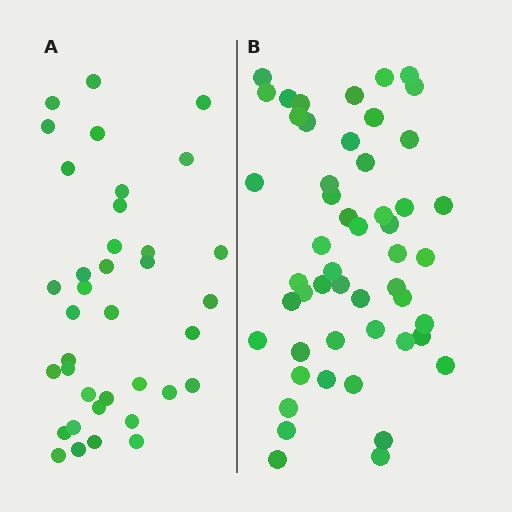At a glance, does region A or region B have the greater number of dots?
Region B (the right region) has more dots.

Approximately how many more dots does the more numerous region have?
Region B has approximately 15 more dots than region A.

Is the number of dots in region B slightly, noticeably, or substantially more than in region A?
Region B has noticeably more, but not dramatically so. The ratio is roughly 1.4 to 1.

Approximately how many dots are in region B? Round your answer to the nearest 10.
About 50 dots. (The exact count is 51, which rounds to 50.)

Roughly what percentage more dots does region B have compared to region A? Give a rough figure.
About 40% more.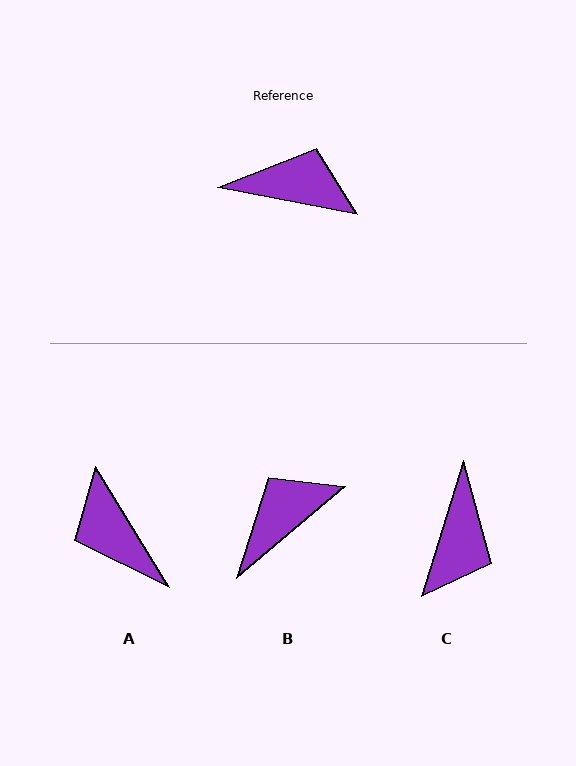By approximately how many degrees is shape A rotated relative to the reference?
Approximately 132 degrees counter-clockwise.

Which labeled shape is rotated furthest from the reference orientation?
A, about 132 degrees away.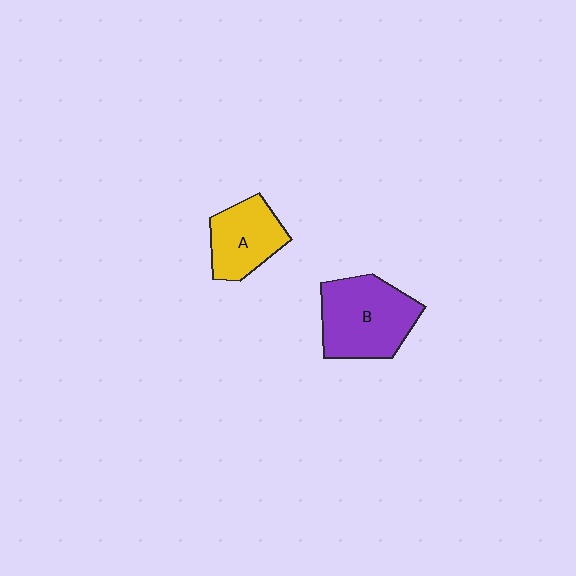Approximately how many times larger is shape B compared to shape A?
Approximately 1.4 times.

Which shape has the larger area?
Shape B (purple).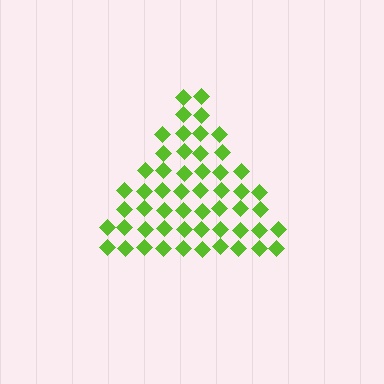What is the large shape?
The large shape is a triangle.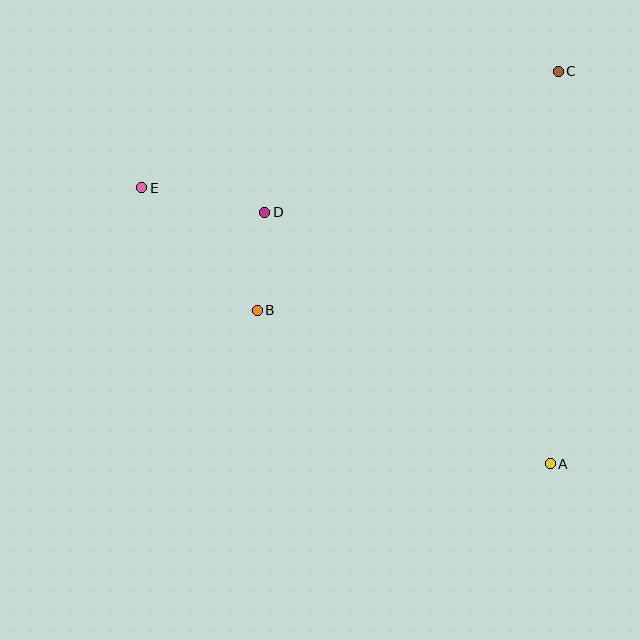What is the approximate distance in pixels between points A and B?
The distance between A and B is approximately 331 pixels.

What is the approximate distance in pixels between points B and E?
The distance between B and E is approximately 168 pixels.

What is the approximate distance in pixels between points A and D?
The distance between A and D is approximately 380 pixels.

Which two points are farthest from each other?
Points A and E are farthest from each other.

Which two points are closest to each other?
Points B and D are closest to each other.